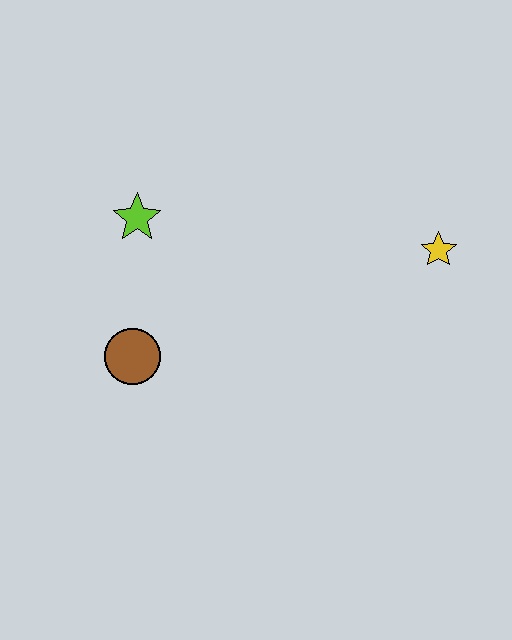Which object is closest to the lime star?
The brown circle is closest to the lime star.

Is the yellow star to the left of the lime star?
No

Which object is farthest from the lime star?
The yellow star is farthest from the lime star.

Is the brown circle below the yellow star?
Yes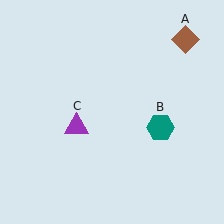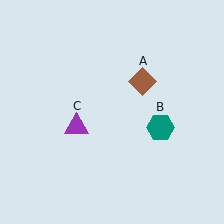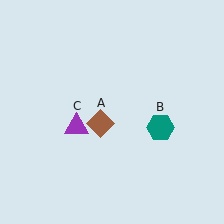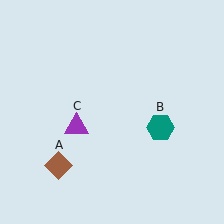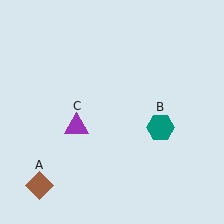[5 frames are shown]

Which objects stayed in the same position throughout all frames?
Teal hexagon (object B) and purple triangle (object C) remained stationary.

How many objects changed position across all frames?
1 object changed position: brown diamond (object A).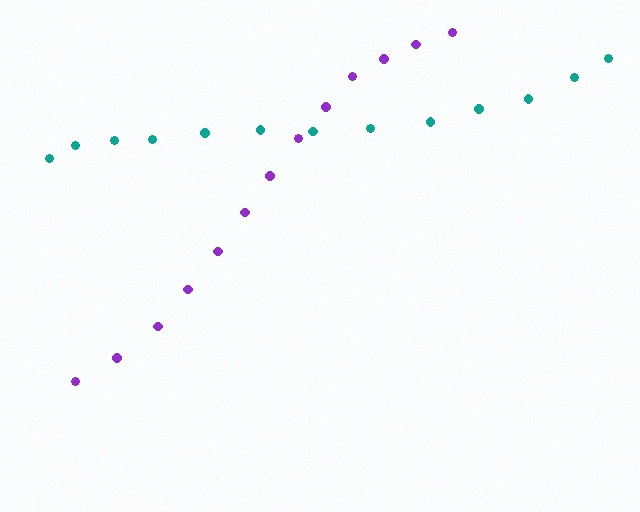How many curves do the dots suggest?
There are 2 distinct paths.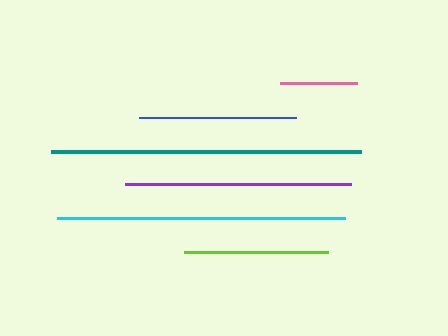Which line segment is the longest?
The teal line is the longest at approximately 309 pixels.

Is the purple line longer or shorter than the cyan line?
The cyan line is longer than the purple line.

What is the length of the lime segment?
The lime segment is approximately 144 pixels long.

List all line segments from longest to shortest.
From longest to shortest: teal, cyan, purple, blue, lime, pink.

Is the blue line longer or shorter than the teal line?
The teal line is longer than the blue line.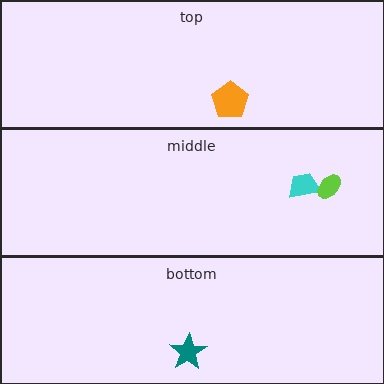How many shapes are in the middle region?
2.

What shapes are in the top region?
The orange pentagon.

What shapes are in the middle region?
The cyan trapezoid, the lime ellipse.